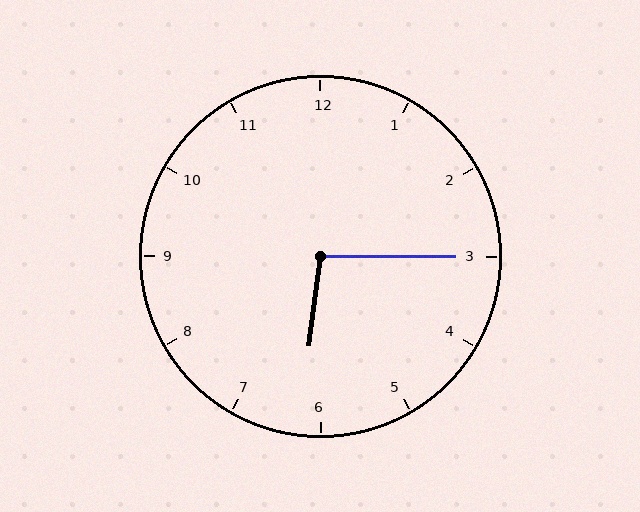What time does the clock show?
6:15.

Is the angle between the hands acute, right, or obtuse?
It is obtuse.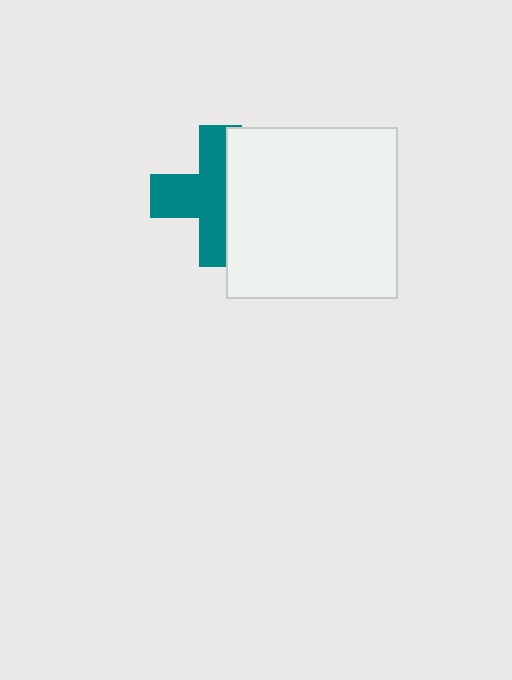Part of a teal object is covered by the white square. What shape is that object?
It is a cross.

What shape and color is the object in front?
The object in front is a white square.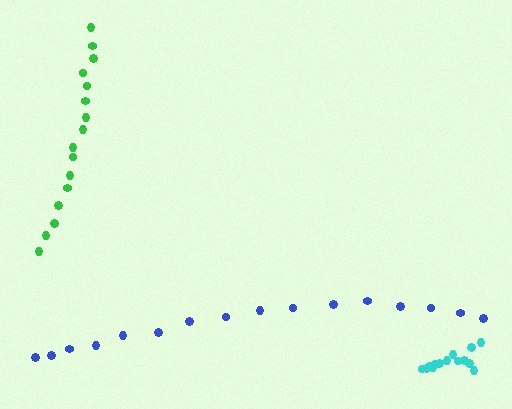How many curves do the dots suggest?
There are 3 distinct paths.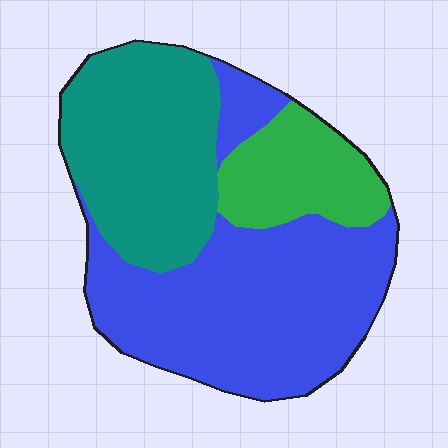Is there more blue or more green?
Blue.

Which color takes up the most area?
Blue, at roughly 50%.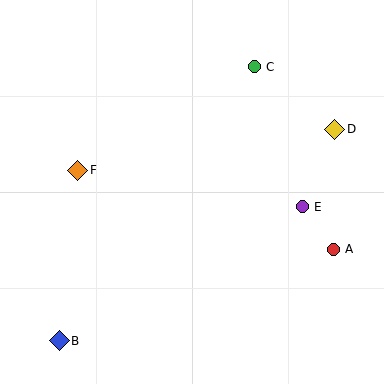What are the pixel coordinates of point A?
Point A is at (333, 249).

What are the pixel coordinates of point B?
Point B is at (59, 341).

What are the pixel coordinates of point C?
Point C is at (254, 67).